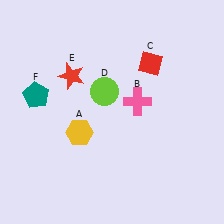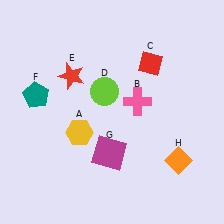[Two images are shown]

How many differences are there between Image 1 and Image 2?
There are 2 differences between the two images.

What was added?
A magenta square (G), an orange diamond (H) were added in Image 2.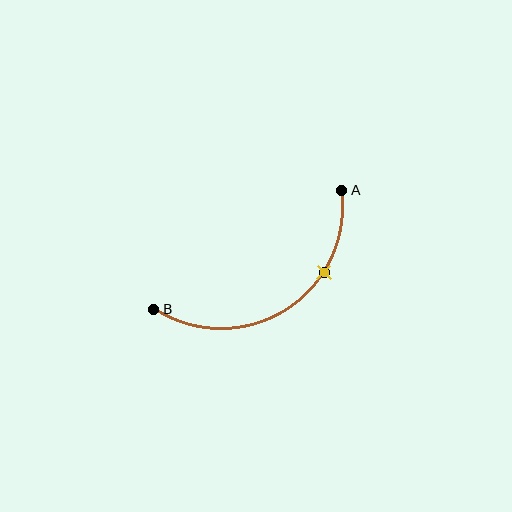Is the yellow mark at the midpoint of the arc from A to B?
No. The yellow mark lies on the arc but is closer to endpoint A. The arc midpoint would be at the point on the curve equidistant along the arc from both A and B.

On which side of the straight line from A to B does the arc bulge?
The arc bulges below the straight line connecting A and B.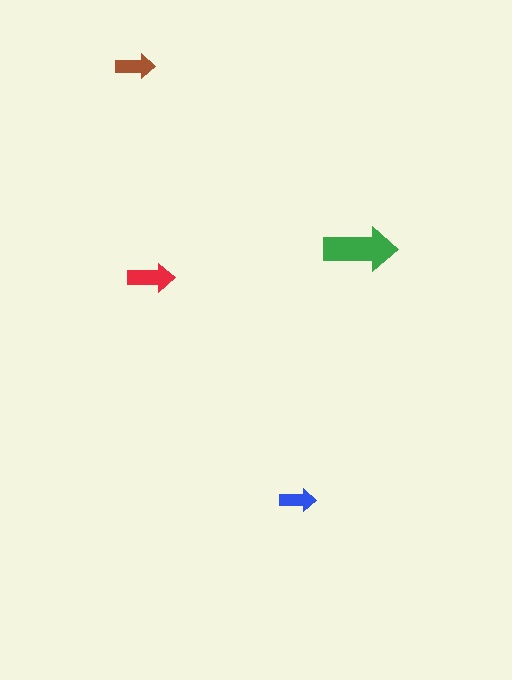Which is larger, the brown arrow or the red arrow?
The red one.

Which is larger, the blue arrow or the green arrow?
The green one.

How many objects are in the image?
There are 4 objects in the image.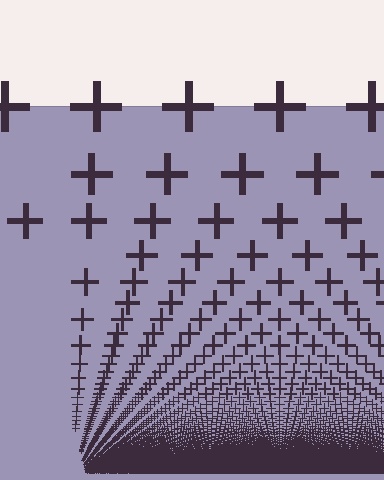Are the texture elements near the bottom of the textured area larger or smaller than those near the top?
Smaller. The gradient is inverted — elements near the bottom are smaller and denser.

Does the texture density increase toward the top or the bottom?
Density increases toward the bottom.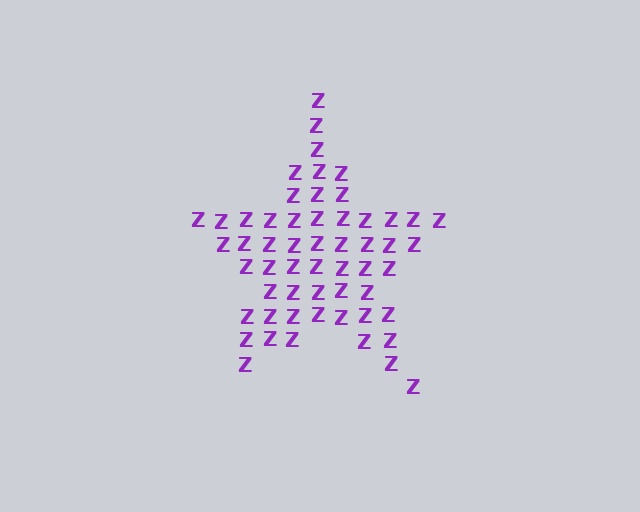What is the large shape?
The large shape is a star.